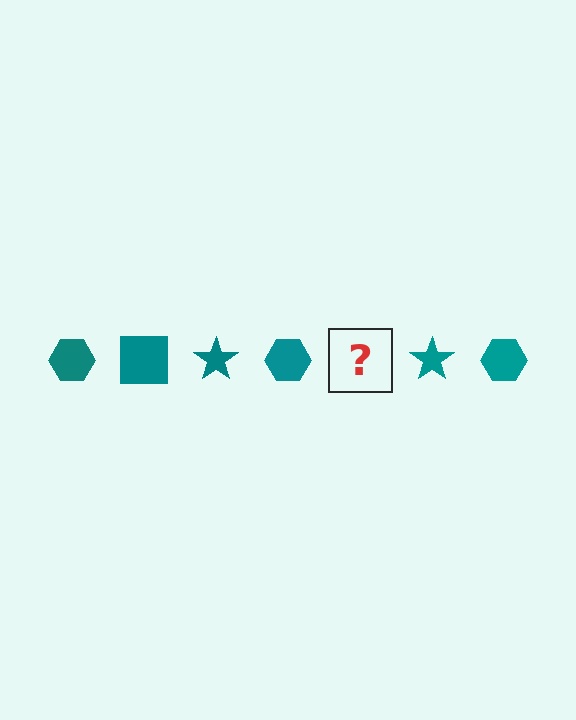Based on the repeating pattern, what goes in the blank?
The blank should be a teal square.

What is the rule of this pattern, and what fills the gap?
The rule is that the pattern cycles through hexagon, square, star shapes in teal. The gap should be filled with a teal square.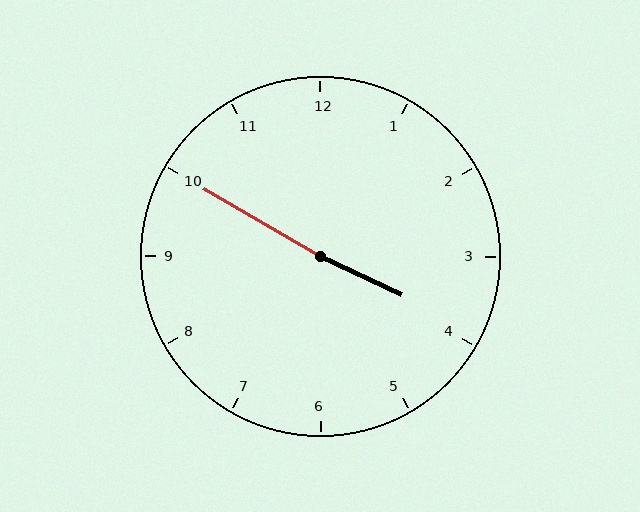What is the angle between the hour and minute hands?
Approximately 175 degrees.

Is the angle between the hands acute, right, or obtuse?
It is obtuse.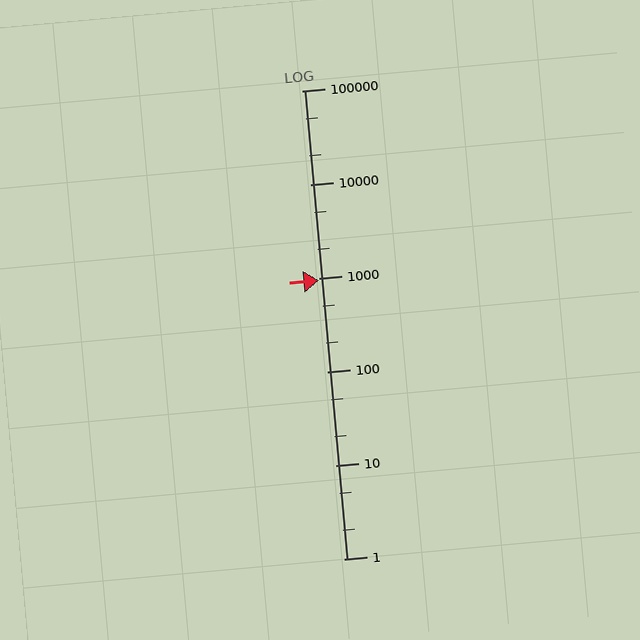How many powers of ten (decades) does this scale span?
The scale spans 5 decades, from 1 to 100000.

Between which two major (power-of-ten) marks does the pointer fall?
The pointer is between 100 and 1000.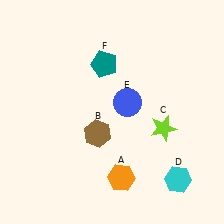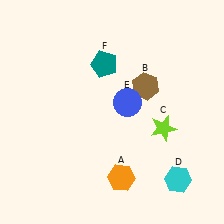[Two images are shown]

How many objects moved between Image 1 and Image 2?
1 object moved between the two images.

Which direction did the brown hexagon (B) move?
The brown hexagon (B) moved right.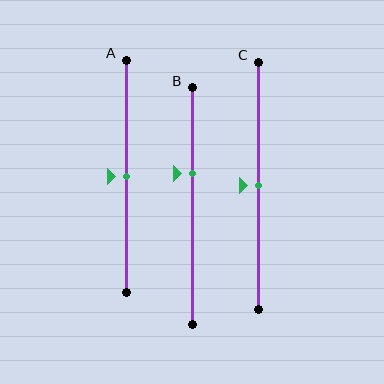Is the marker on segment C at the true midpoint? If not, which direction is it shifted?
Yes, the marker on segment C is at the true midpoint.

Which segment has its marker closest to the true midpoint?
Segment A has its marker closest to the true midpoint.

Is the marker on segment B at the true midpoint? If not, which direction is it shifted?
No, the marker on segment B is shifted upward by about 14% of the segment length.